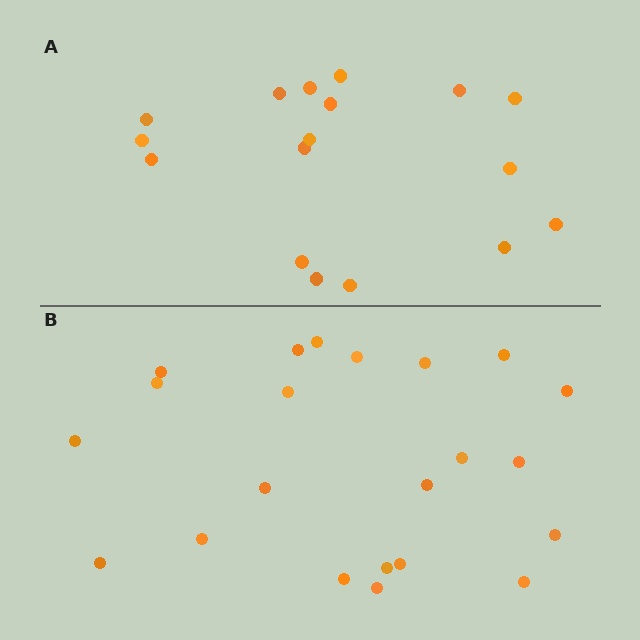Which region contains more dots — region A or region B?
Region B (the bottom region) has more dots.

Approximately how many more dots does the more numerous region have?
Region B has about 5 more dots than region A.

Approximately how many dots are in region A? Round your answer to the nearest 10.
About 20 dots. (The exact count is 17, which rounds to 20.)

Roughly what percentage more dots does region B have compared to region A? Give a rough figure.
About 30% more.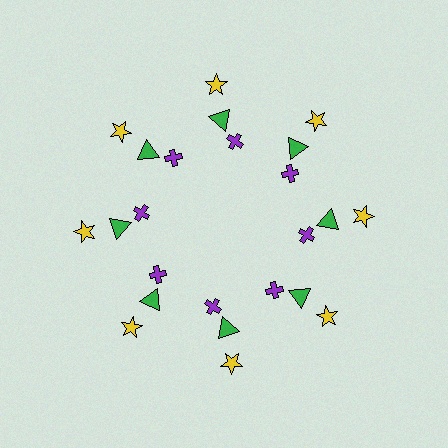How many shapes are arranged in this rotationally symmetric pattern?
There are 24 shapes, arranged in 8 groups of 3.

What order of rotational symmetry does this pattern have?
This pattern has 8-fold rotational symmetry.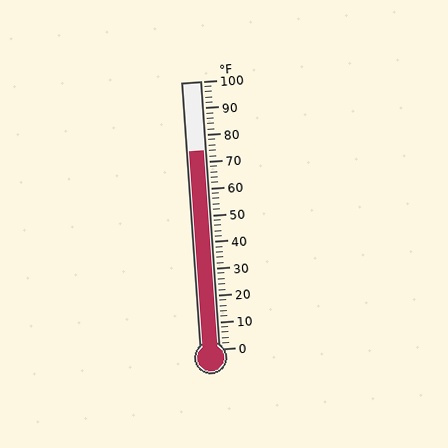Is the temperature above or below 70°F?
The temperature is above 70°F.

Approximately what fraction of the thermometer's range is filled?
The thermometer is filled to approximately 75% of its range.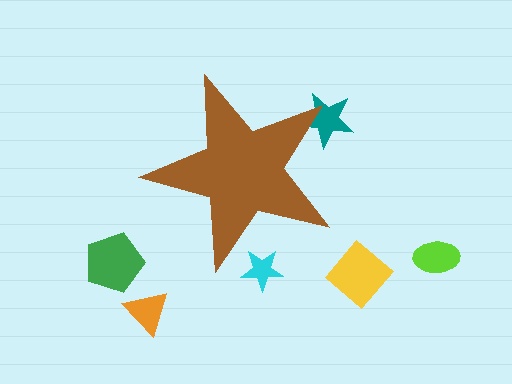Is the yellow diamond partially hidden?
No, the yellow diamond is fully visible.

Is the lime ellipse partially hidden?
No, the lime ellipse is fully visible.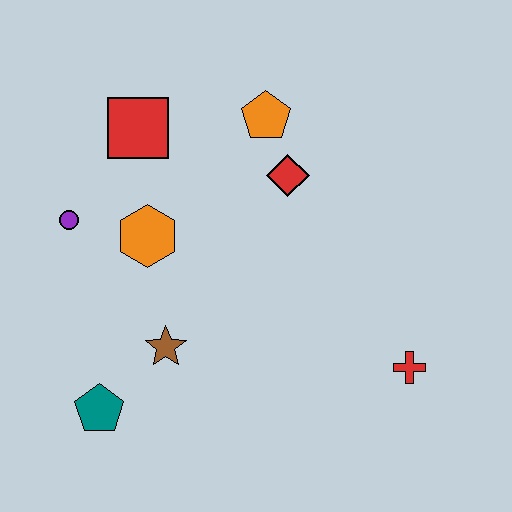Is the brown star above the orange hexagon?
No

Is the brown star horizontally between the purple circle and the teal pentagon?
No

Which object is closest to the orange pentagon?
The red diamond is closest to the orange pentagon.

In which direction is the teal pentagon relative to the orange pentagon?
The teal pentagon is below the orange pentagon.